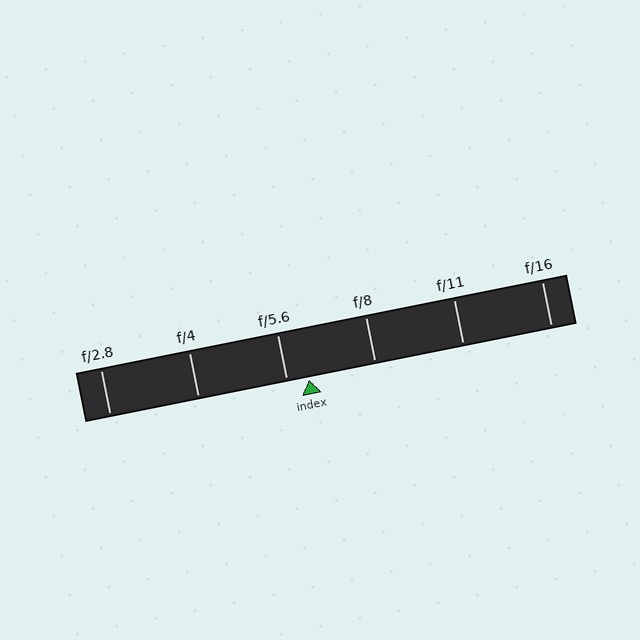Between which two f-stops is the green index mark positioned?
The index mark is between f/5.6 and f/8.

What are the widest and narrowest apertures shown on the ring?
The widest aperture shown is f/2.8 and the narrowest is f/16.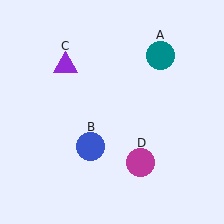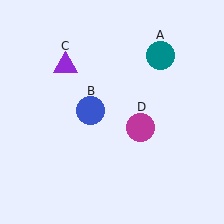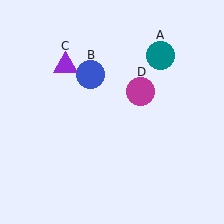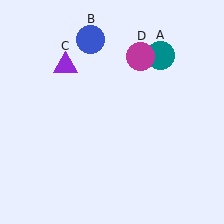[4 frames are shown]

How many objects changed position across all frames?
2 objects changed position: blue circle (object B), magenta circle (object D).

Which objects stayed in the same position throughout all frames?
Teal circle (object A) and purple triangle (object C) remained stationary.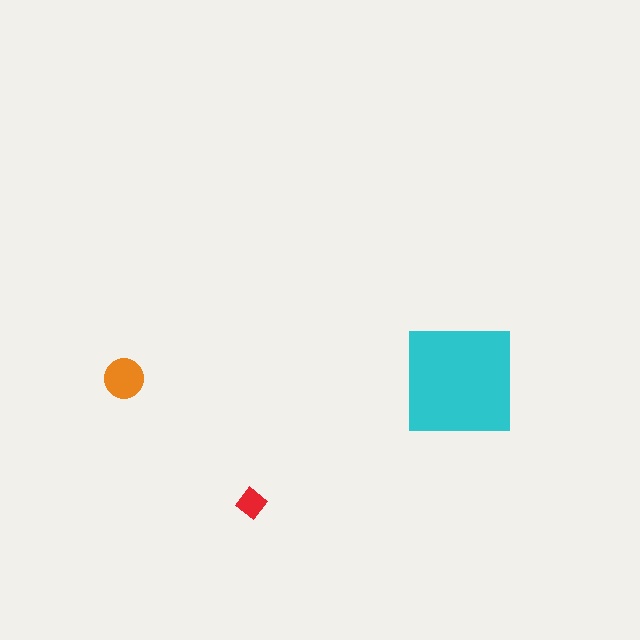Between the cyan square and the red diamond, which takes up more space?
The cyan square.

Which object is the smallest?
The red diamond.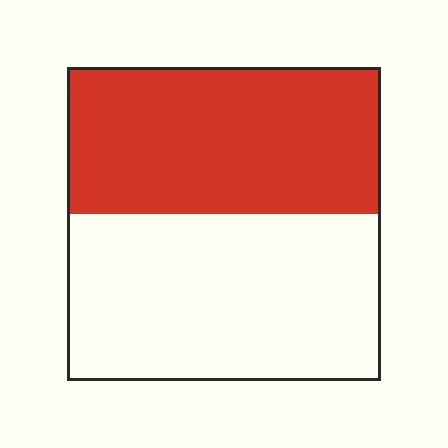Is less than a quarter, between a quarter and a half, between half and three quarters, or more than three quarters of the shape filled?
Between a quarter and a half.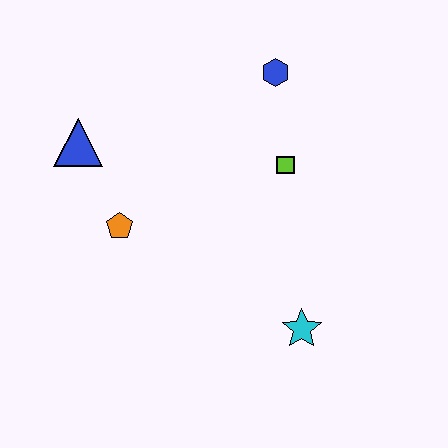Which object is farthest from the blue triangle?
The cyan star is farthest from the blue triangle.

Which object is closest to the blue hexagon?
The lime square is closest to the blue hexagon.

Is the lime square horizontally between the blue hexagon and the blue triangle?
No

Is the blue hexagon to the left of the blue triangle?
No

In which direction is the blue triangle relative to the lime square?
The blue triangle is to the left of the lime square.